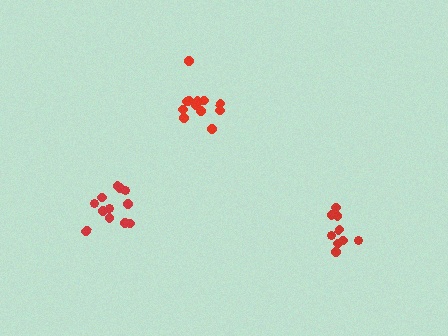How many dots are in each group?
Group 1: 12 dots, Group 2: 9 dots, Group 3: 12 dots (33 total).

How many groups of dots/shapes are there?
There are 3 groups.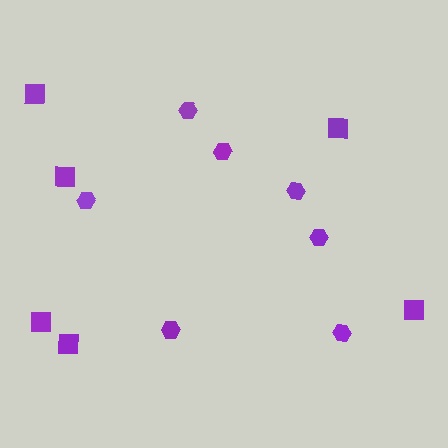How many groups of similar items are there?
There are 2 groups: one group of hexagons (7) and one group of squares (6).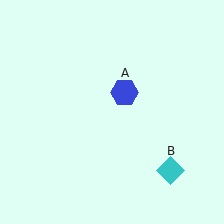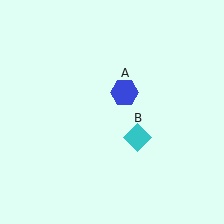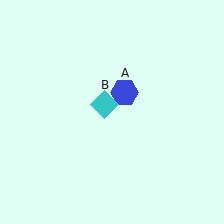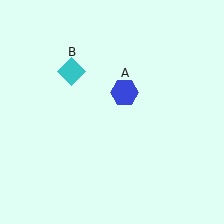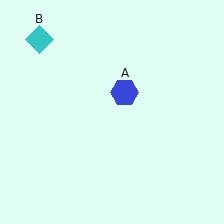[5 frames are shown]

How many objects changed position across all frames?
1 object changed position: cyan diamond (object B).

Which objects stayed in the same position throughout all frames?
Blue hexagon (object A) remained stationary.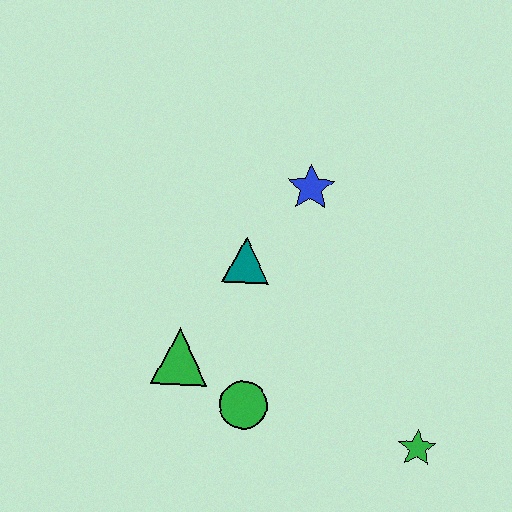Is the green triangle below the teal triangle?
Yes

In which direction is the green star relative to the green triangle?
The green star is to the right of the green triangle.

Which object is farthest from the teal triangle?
The green star is farthest from the teal triangle.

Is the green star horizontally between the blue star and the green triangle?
No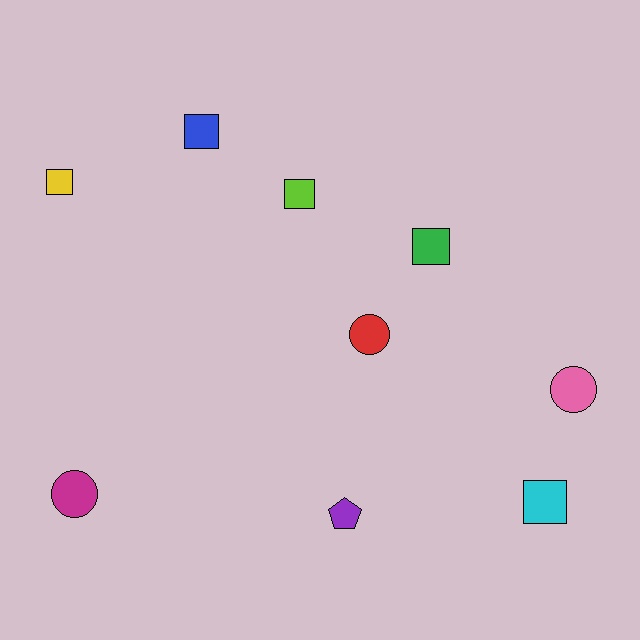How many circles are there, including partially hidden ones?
There are 3 circles.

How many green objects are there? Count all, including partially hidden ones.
There is 1 green object.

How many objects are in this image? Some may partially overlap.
There are 9 objects.